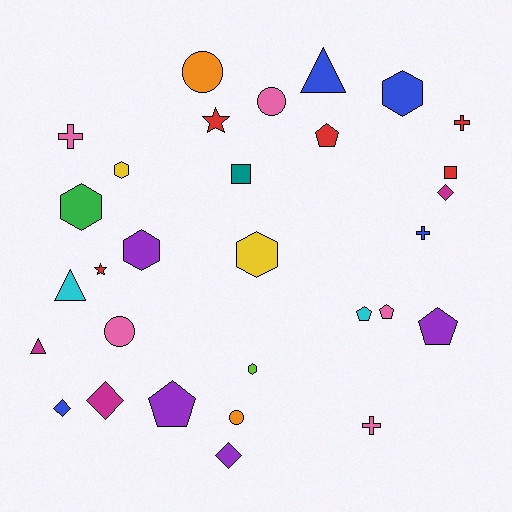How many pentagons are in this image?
There are 5 pentagons.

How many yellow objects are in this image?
There are 2 yellow objects.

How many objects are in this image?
There are 30 objects.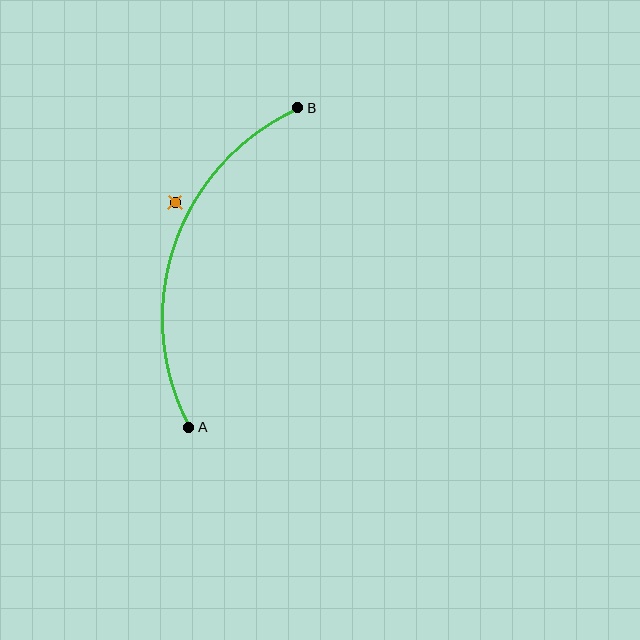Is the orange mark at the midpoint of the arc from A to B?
No — the orange mark does not lie on the arc at all. It sits slightly outside the curve.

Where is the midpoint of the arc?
The arc midpoint is the point on the curve farthest from the straight line joining A and B. It sits to the left of that line.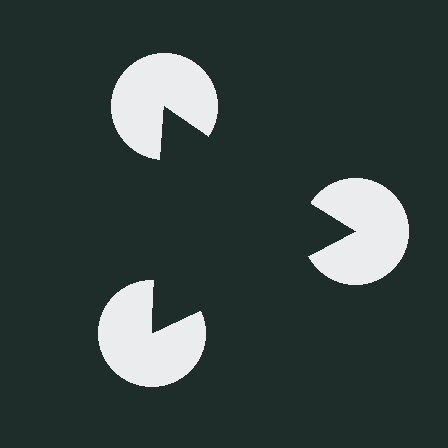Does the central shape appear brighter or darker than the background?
It typically appears slightly darker than the background, even though no actual brightness change is drawn.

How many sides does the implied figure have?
3 sides.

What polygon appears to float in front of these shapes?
An illusory triangle — its edges are inferred from the aligned wedge cuts in the pac-man discs, not physically drawn.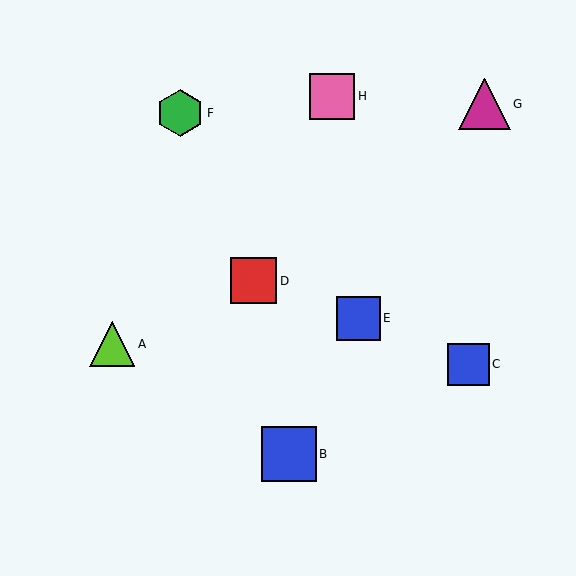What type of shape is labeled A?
Shape A is a lime triangle.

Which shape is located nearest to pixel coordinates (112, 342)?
The lime triangle (labeled A) at (112, 344) is nearest to that location.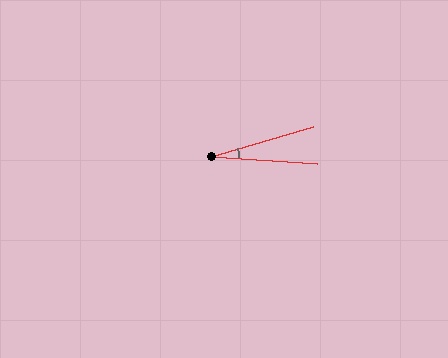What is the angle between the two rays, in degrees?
Approximately 20 degrees.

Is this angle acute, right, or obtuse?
It is acute.